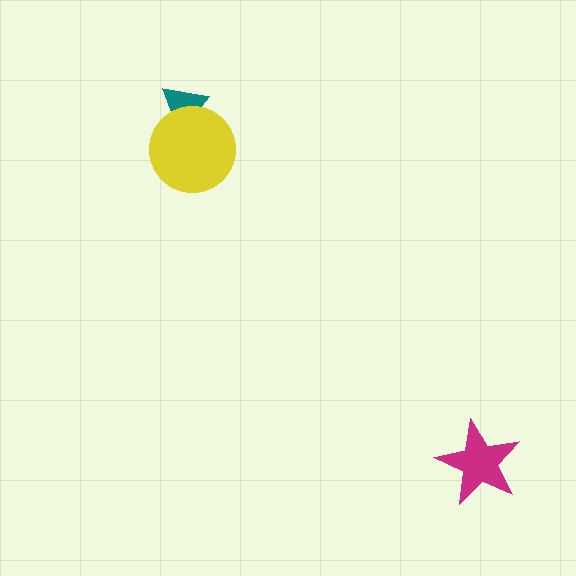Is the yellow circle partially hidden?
No, no other shape covers it.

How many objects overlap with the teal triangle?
1 object overlaps with the teal triangle.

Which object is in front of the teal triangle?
The yellow circle is in front of the teal triangle.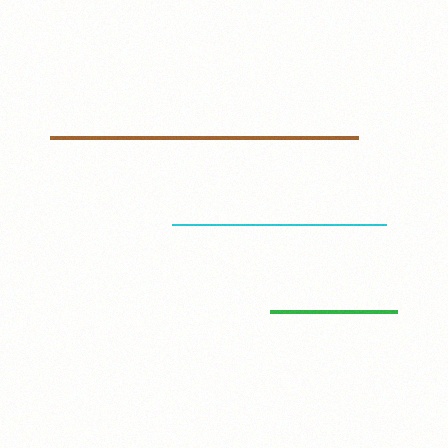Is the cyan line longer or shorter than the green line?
The cyan line is longer than the green line.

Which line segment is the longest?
The brown line is the longest at approximately 308 pixels.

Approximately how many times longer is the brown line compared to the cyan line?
The brown line is approximately 1.4 times the length of the cyan line.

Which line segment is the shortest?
The green line is the shortest at approximately 127 pixels.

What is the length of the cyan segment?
The cyan segment is approximately 214 pixels long.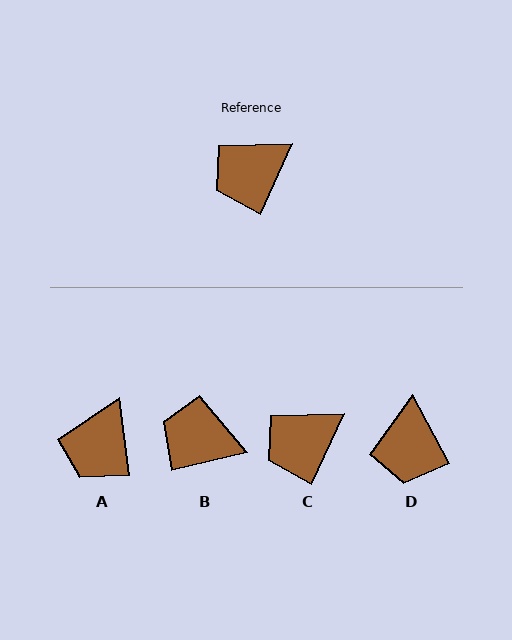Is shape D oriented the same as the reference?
No, it is off by about 53 degrees.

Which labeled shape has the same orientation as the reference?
C.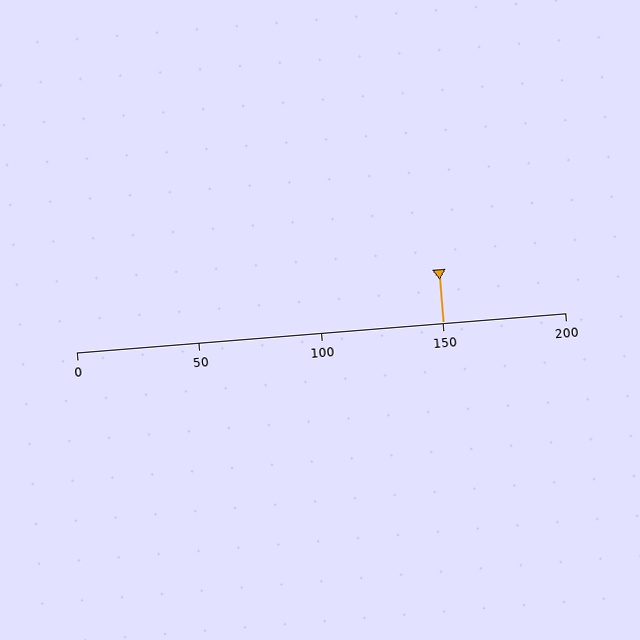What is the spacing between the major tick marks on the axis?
The major ticks are spaced 50 apart.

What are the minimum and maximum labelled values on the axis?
The axis runs from 0 to 200.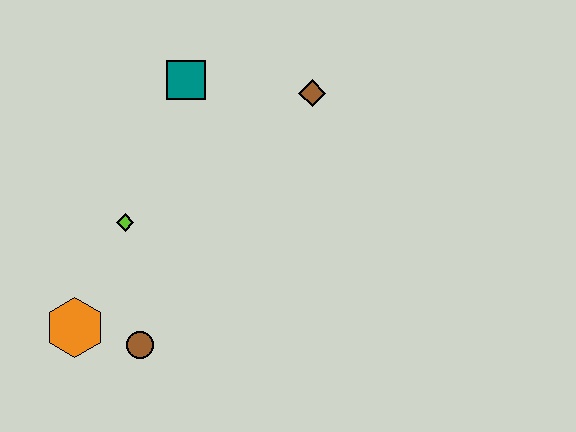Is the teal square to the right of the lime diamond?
Yes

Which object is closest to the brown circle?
The orange hexagon is closest to the brown circle.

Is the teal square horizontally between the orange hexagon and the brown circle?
No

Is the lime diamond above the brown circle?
Yes